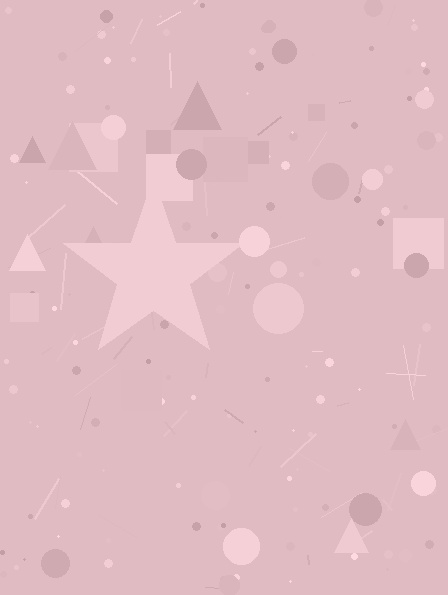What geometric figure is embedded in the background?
A star is embedded in the background.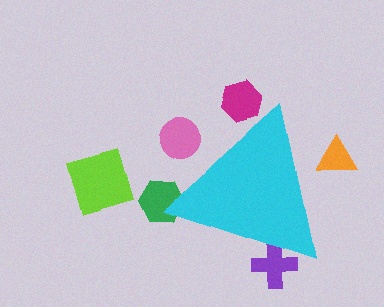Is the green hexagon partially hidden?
Yes, the green hexagon is partially hidden behind the cyan triangle.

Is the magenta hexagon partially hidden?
Yes, the magenta hexagon is partially hidden behind the cyan triangle.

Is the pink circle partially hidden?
Yes, the pink circle is partially hidden behind the cyan triangle.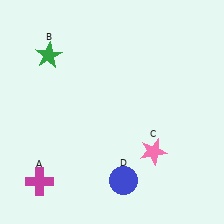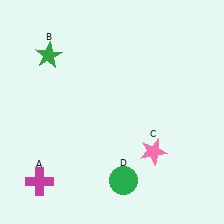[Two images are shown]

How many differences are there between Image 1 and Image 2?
There is 1 difference between the two images.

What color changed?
The circle (D) changed from blue in Image 1 to green in Image 2.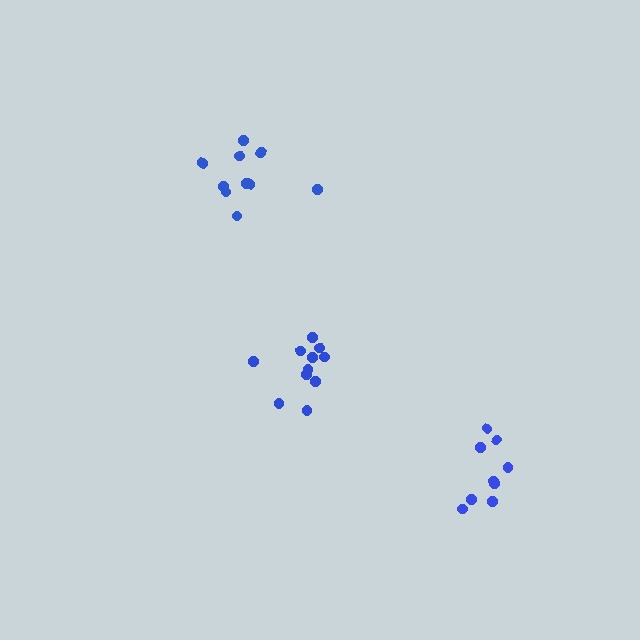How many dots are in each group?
Group 1: 10 dots, Group 2: 9 dots, Group 3: 11 dots (30 total).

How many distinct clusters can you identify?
There are 3 distinct clusters.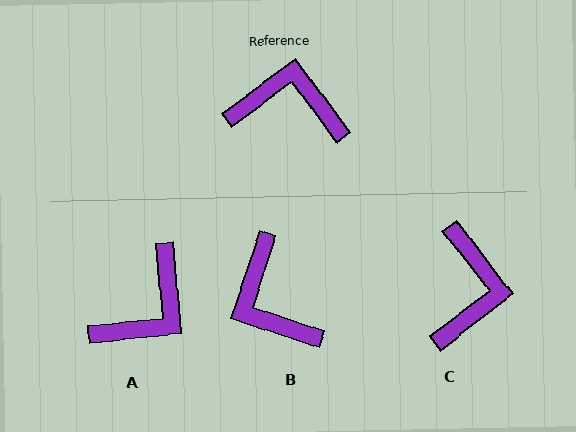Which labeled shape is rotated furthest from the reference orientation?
B, about 125 degrees away.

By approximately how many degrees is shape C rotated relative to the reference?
Approximately 89 degrees clockwise.